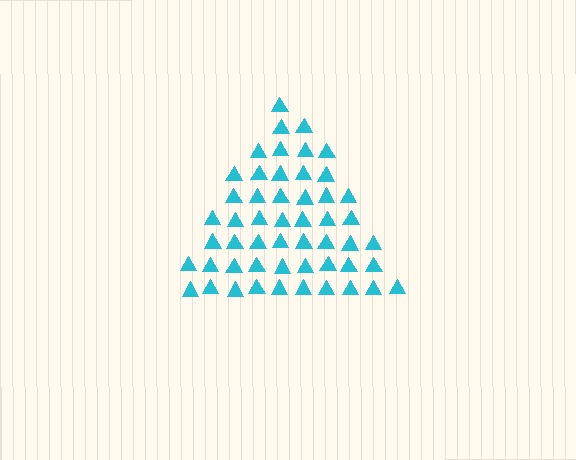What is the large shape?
The large shape is a triangle.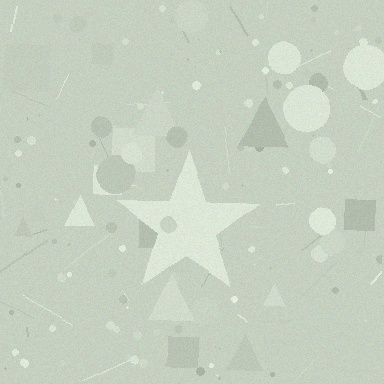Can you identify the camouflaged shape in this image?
The camouflaged shape is a star.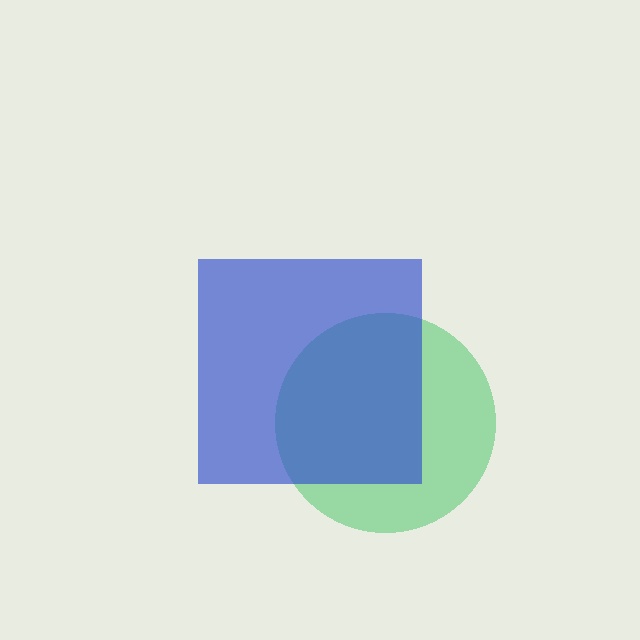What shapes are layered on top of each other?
The layered shapes are: a green circle, a blue square.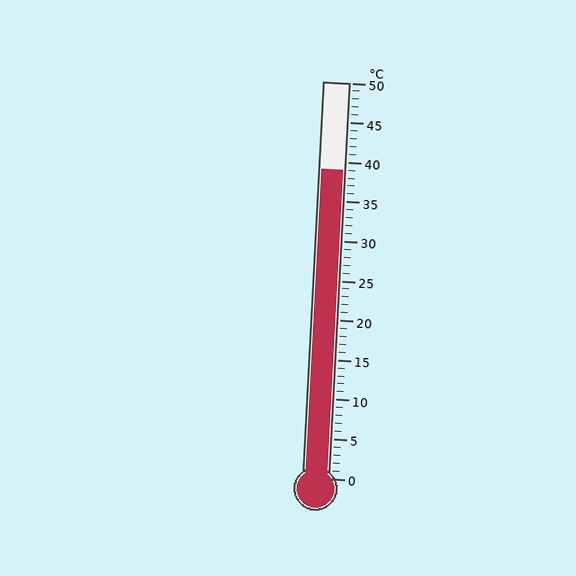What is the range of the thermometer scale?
The thermometer scale ranges from 0°C to 50°C.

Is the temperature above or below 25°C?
The temperature is above 25°C.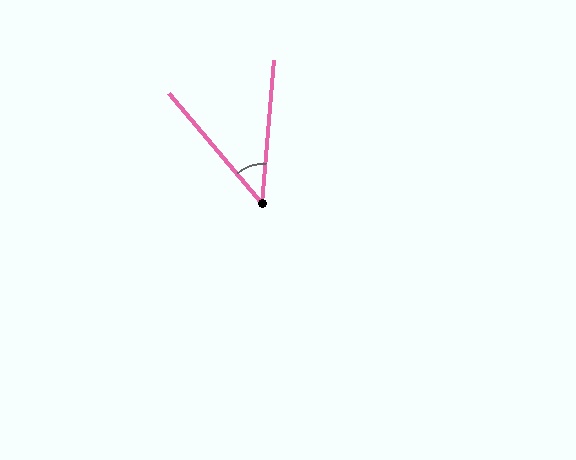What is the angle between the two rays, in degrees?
Approximately 45 degrees.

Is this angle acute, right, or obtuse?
It is acute.